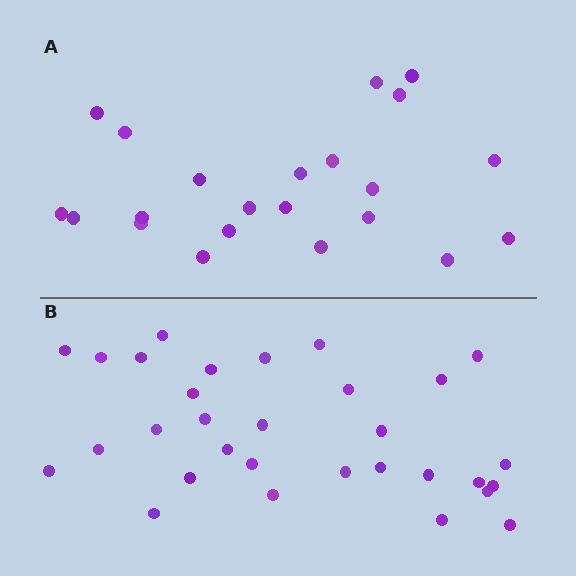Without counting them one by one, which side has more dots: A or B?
Region B (the bottom region) has more dots.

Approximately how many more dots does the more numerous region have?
Region B has roughly 8 or so more dots than region A.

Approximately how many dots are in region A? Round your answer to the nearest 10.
About 20 dots. (The exact count is 22, which rounds to 20.)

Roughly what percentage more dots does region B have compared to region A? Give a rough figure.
About 40% more.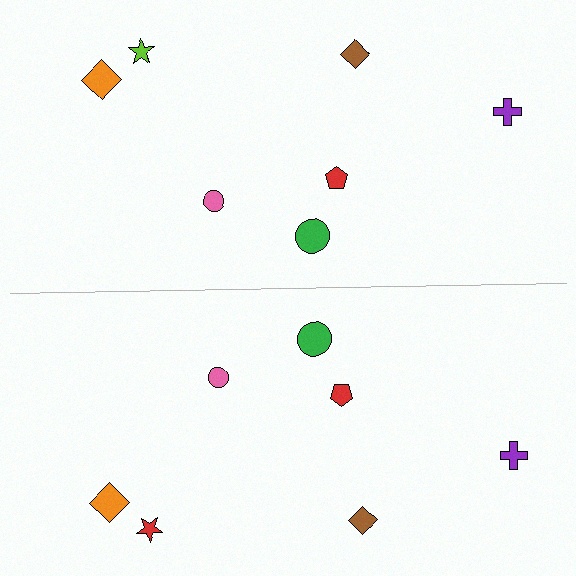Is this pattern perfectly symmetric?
No, the pattern is not perfectly symmetric. The red star on the bottom side breaks the symmetry — its mirror counterpart is lime.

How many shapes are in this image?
There are 14 shapes in this image.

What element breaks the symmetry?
The red star on the bottom side breaks the symmetry — its mirror counterpart is lime.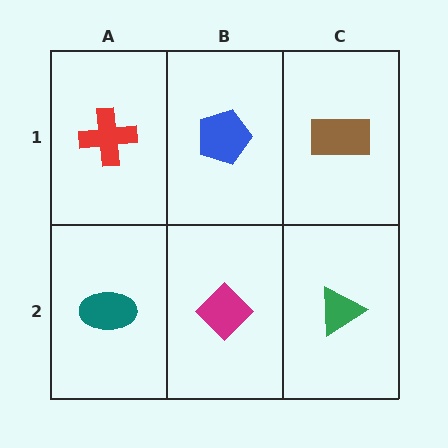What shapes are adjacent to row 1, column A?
A teal ellipse (row 2, column A), a blue pentagon (row 1, column B).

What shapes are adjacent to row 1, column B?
A magenta diamond (row 2, column B), a red cross (row 1, column A), a brown rectangle (row 1, column C).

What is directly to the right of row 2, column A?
A magenta diamond.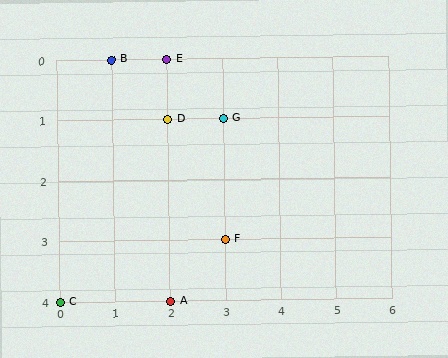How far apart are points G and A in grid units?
Points G and A are 1 column and 3 rows apart (about 3.2 grid units diagonally).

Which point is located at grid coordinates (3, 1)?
Point G is at (3, 1).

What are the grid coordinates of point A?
Point A is at grid coordinates (2, 4).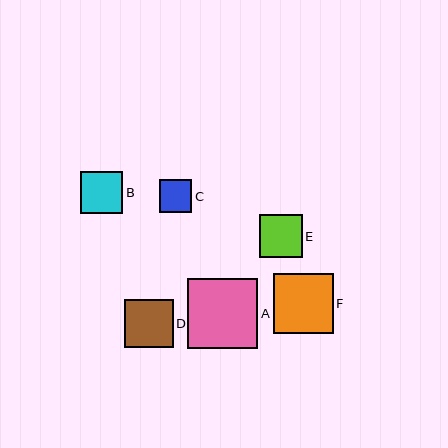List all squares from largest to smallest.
From largest to smallest: A, F, D, E, B, C.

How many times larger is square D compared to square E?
Square D is approximately 1.1 times the size of square E.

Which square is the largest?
Square A is the largest with a size of approximately 70 pixels.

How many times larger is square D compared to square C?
Square D is approximately 1.5 times the size of square C.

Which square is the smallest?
Square C is the smallest with a size of approximately 33 pixels.